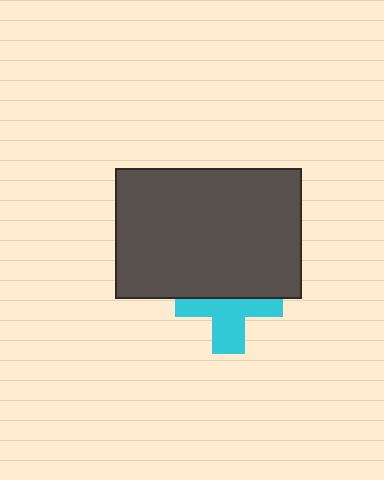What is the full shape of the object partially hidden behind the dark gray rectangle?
The partially hidden object is a cyan cross.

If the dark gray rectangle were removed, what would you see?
You would see the complete cyan cross.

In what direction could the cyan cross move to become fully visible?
The cyan cross could move down. That would shift it out from behind the dark gray rectangle entirely.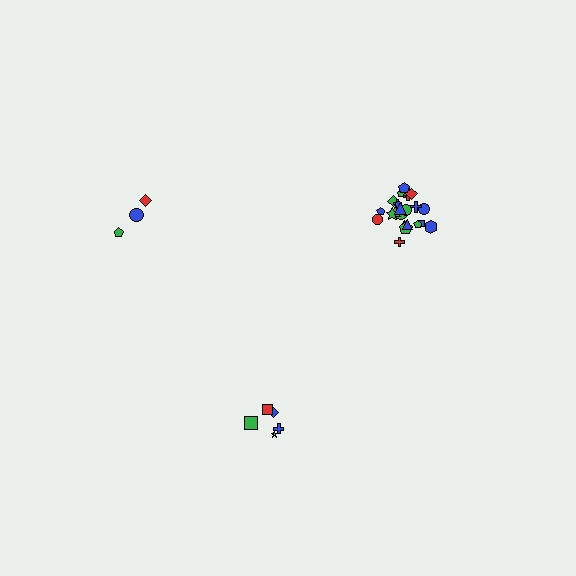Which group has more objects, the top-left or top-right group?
The top-right group.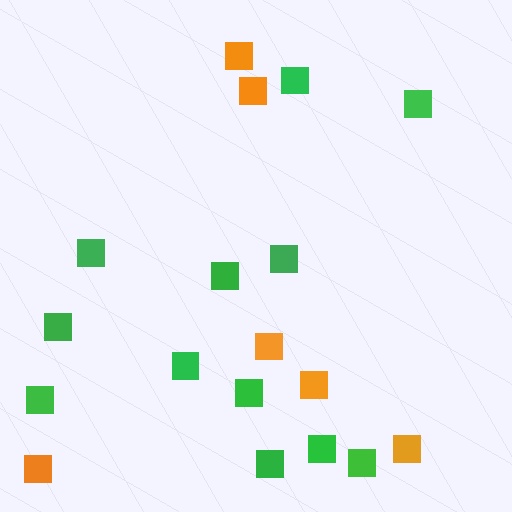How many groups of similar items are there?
There are 2 groups: one group of green squares (12) and one group of orange squares (6).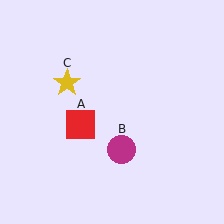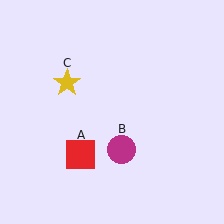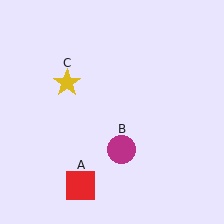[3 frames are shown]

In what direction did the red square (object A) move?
The red square (object A) moved down.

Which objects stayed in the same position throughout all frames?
Magenta circle (object B) and yellow star (object C) remained stationary.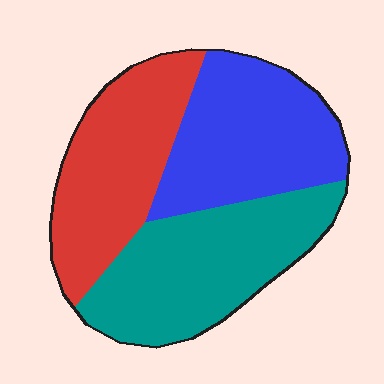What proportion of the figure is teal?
Teal takes up between a third and a half of the figure.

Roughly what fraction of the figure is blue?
Blue takes up about one third (1/3) of the figure.